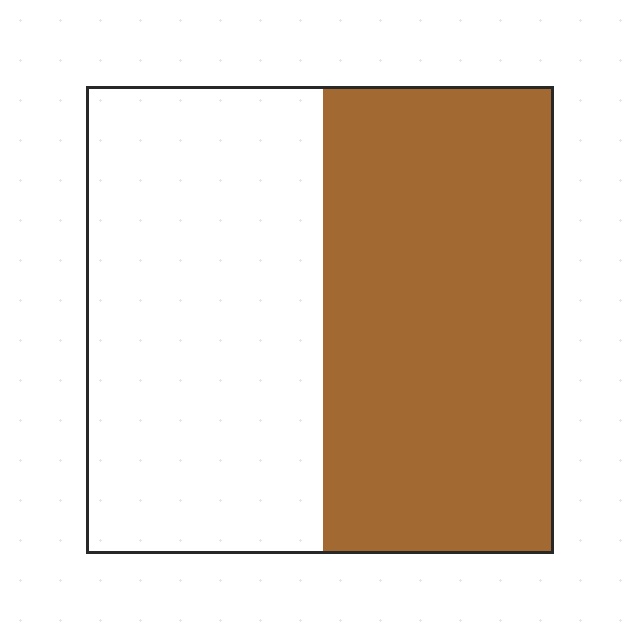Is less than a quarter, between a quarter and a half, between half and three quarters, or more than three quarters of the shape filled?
Between a quarter and a half.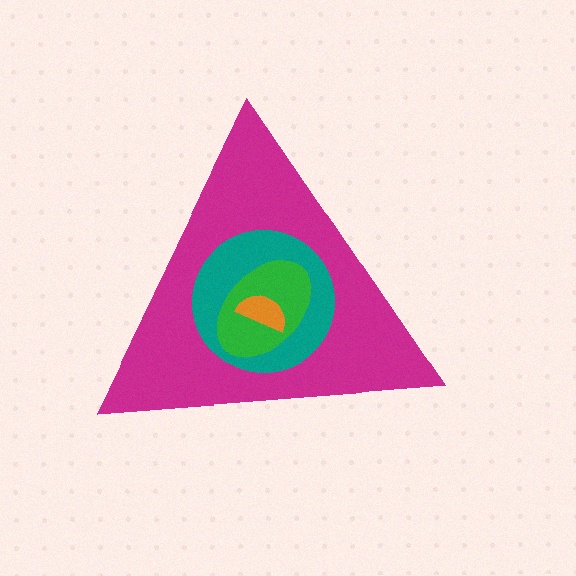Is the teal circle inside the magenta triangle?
Yes.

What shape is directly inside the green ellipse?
The orange semicircle.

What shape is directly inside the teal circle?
The green ellipse.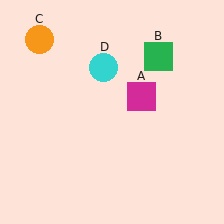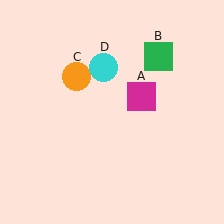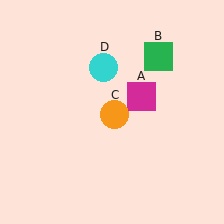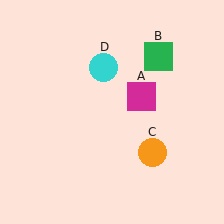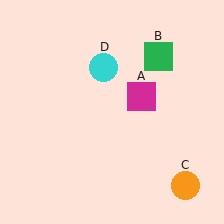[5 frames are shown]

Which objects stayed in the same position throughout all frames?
Magenta square (object A) and green square (object B) and cyan circle (object D) remained stationary.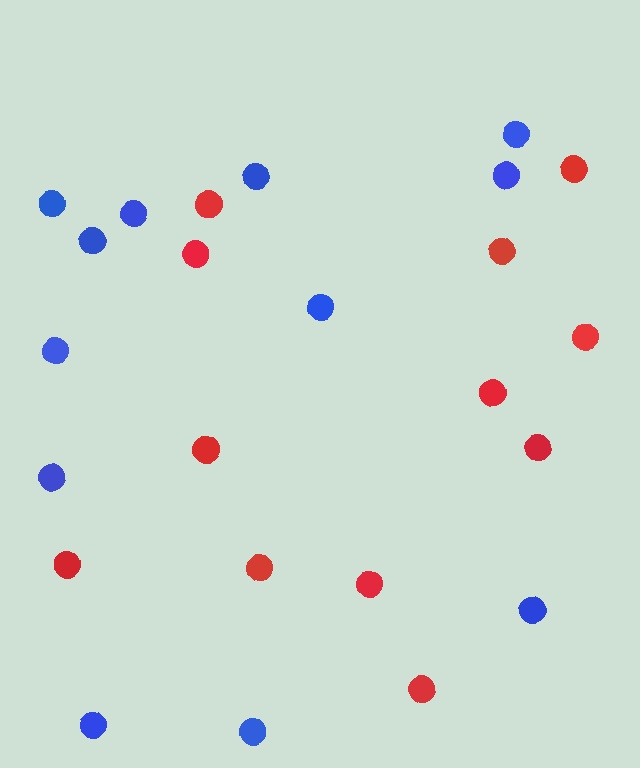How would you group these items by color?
There are 2 groups: one group of red circles (12) and one group of blue circles (12).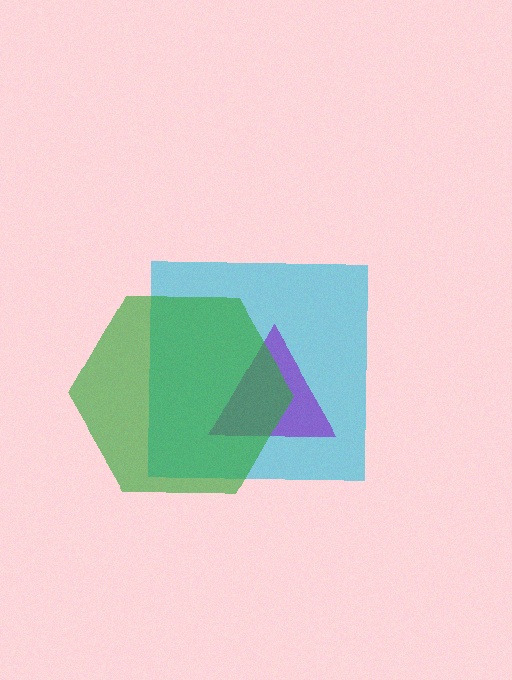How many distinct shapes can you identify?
There are 3 distinct shapes: a cyan square, a purple triangle, a green hexagon.